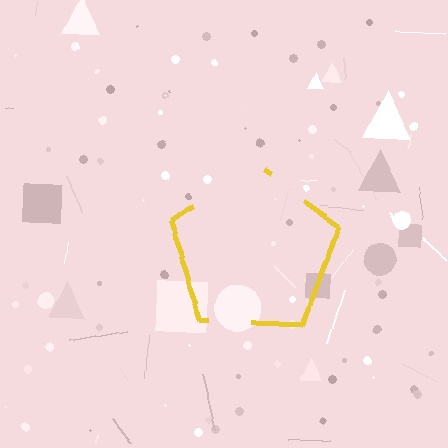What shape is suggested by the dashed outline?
The dashed outline suggests a pentagon.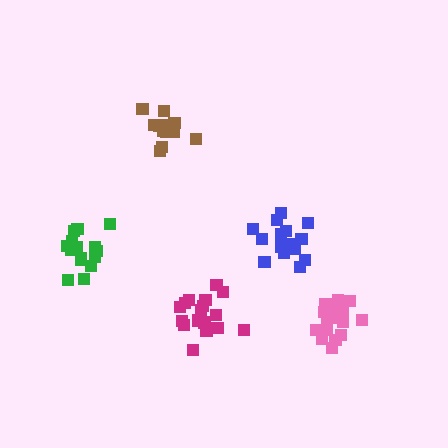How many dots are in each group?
Group 1: 14 dots, Group 2: 20 dots, Group 3: 17 dots, Group 4: 16 dots, Group 5: 17 dots (84 total).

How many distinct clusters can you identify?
There are 5 distinct clusters.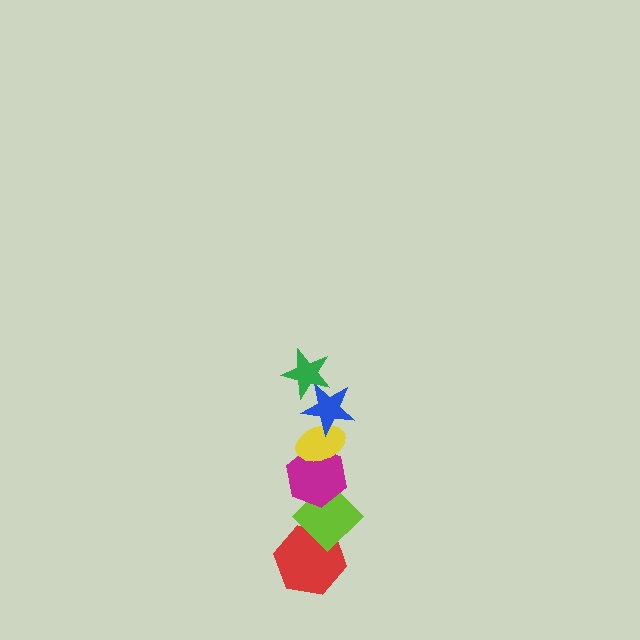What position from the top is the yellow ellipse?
The yellow ellipse is 3rd from the top.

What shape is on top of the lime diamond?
The magenta hexagon is on top of the lime diamond.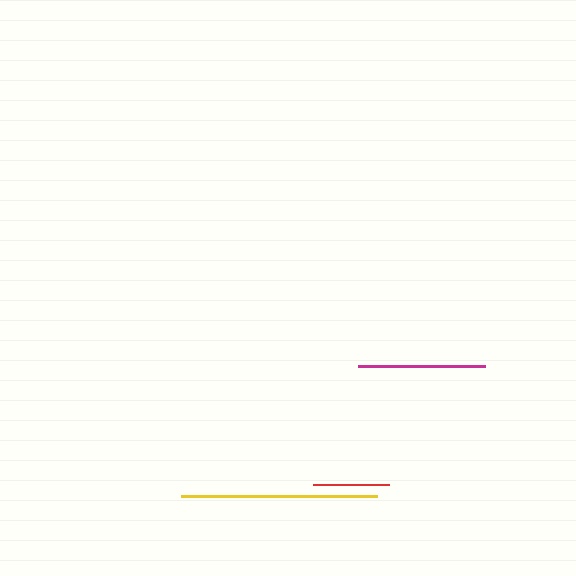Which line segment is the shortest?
The red line is the shortest at approximately 76 pixels.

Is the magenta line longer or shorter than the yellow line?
The yellow line is longer than the magenta line.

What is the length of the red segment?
The red segment is approximately 76 pixels long.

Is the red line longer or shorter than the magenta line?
The magenta line is longer than the red line.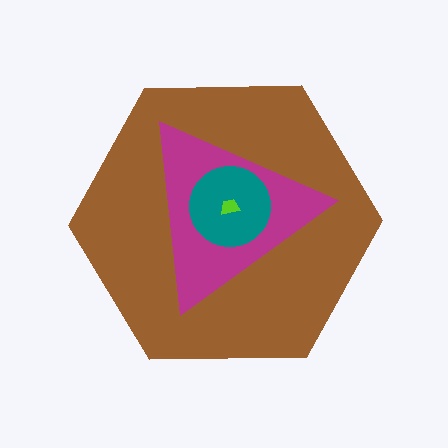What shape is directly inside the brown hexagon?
The magenta triangle.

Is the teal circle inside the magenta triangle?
Yes.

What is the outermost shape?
The brown hexagon.